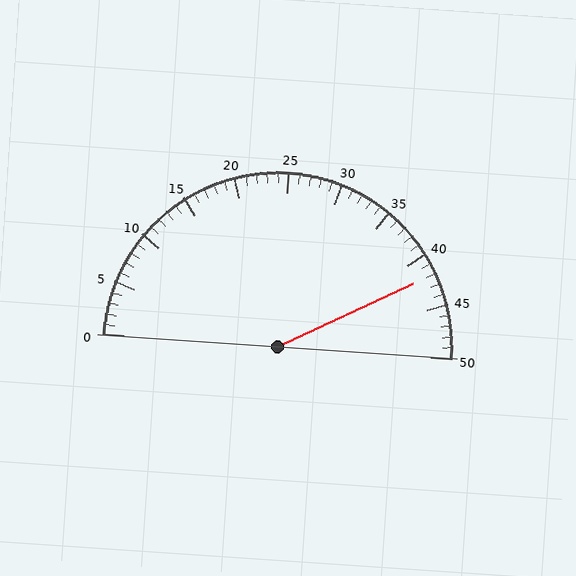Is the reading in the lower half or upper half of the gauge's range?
The reading is in the upper half of the range (0 to 50).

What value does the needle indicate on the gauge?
The needle indicates approximately 42.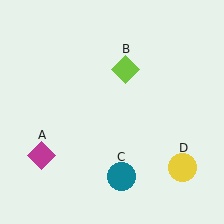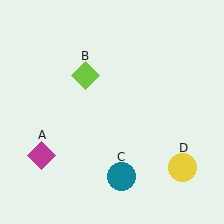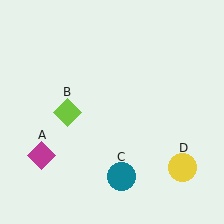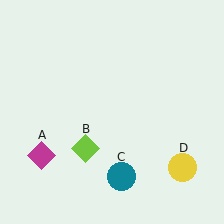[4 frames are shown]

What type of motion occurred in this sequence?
The lime diamond (object B) rotated counterclockwise around the center of the scene.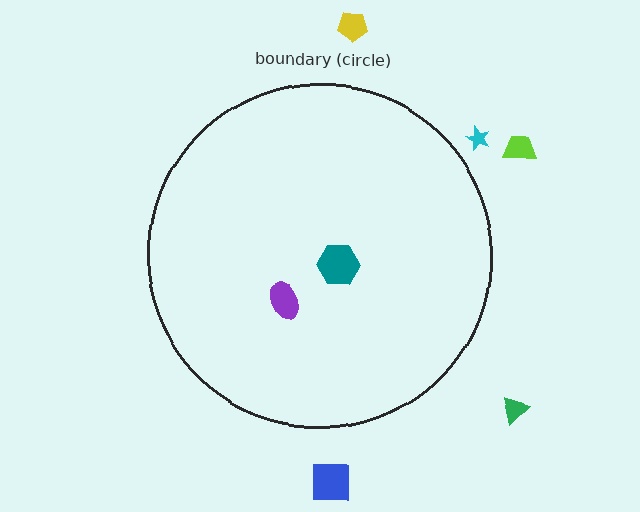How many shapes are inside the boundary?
2 inside, 5 outside.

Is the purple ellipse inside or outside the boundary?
Inside.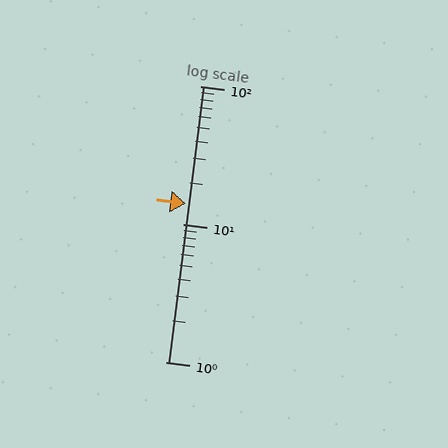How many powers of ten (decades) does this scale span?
The scale spans 2 decades, from 1 to 100.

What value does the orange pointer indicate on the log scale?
The pointer indicates approximately 14.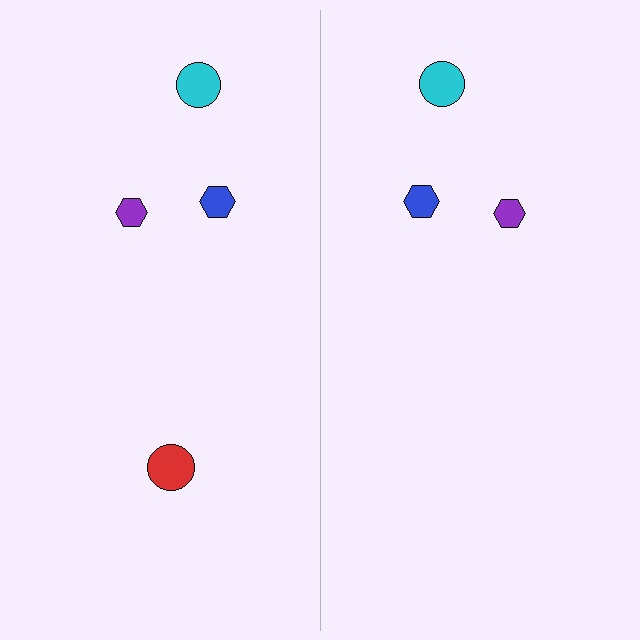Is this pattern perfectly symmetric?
No, the pattern is not perfectly symmetric. A red circle is missing from the right side.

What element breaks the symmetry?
A red circle is missing from the right side.